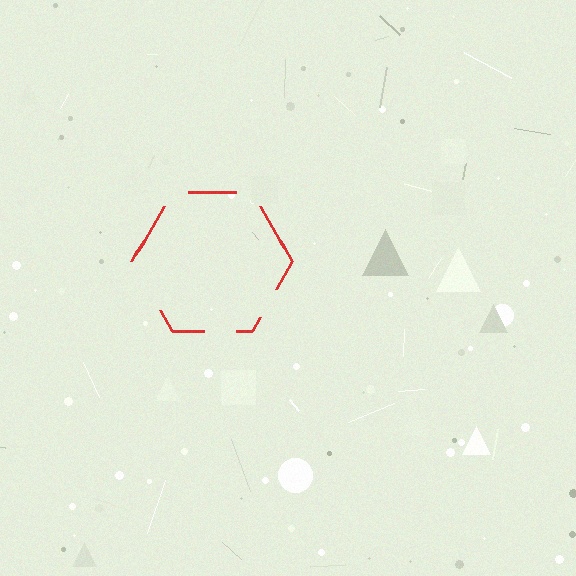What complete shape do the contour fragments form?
The contour fragments form a hexagon.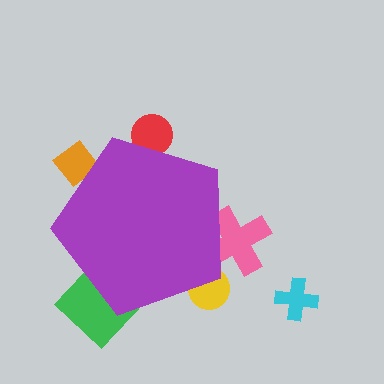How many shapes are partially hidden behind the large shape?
5 shapes are partially hidden.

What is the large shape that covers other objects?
A purple pentagon.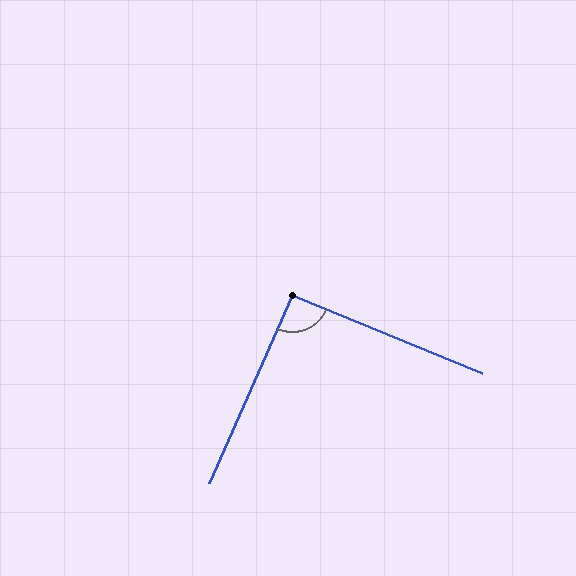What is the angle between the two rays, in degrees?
Approximately 92 degrees.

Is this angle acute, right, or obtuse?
It is approximately a right angle.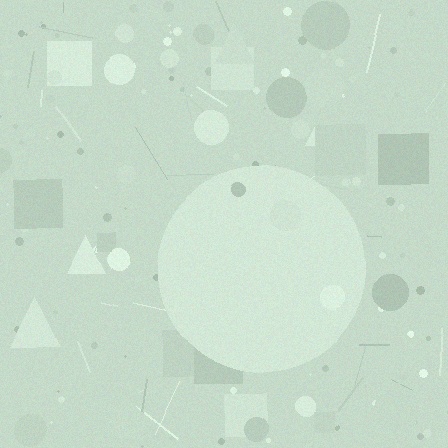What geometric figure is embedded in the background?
A circle is embedded in the background.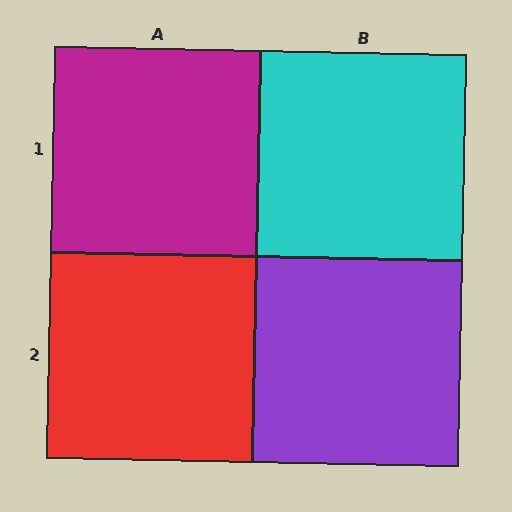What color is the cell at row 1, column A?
Magenta.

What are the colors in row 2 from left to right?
Red, purple.